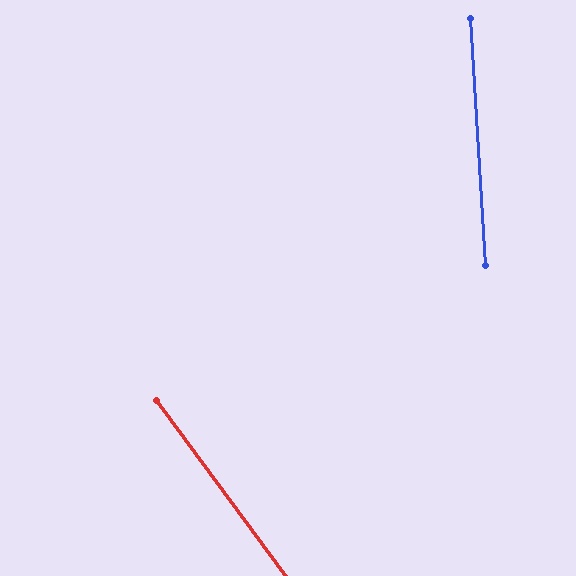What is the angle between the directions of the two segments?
Approximately 33 degrees.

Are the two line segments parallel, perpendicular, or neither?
Neither parallel nor perpendicular — they differ by about 33°.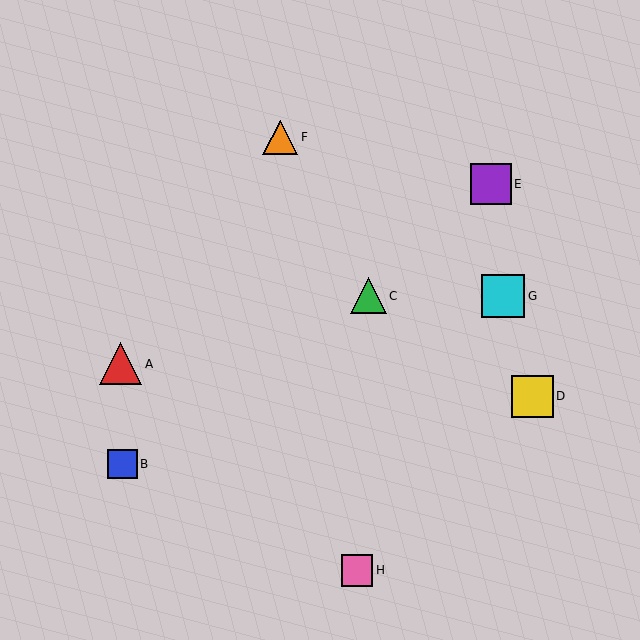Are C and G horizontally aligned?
Yes, both are at y≈296.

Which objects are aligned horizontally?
Objects C, G are aligned horizontally.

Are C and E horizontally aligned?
No, C is at y≈296 and E is at y≈184.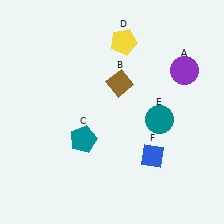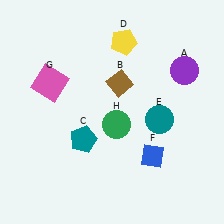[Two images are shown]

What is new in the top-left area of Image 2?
A pink square (G) was added in the top-left area of Image 2.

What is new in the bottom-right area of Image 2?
A green circle (H) was added in the bottom-right area of Image 2.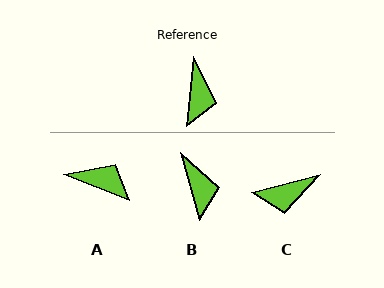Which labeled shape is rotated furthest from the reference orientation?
A, about 75 degrees away.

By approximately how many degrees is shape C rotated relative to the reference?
Approximately 69 degrees clockwise.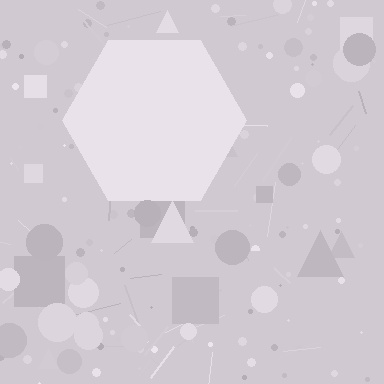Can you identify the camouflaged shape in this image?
The camouflaged shape is a hexagon.